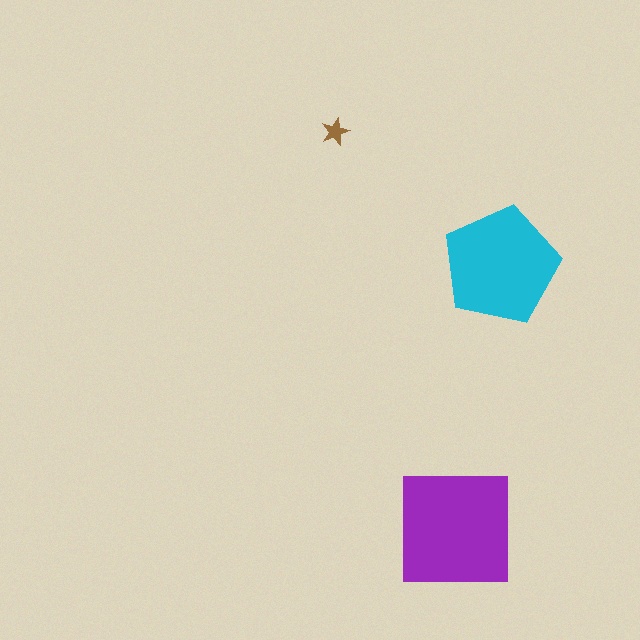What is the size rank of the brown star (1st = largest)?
3rd.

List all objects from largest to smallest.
The purple square, the cyan pentagon, the brown star.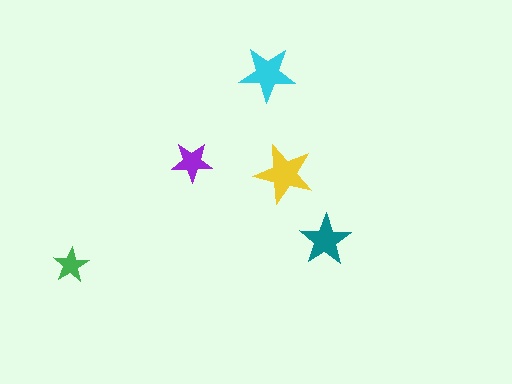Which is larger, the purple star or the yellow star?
The yellow one.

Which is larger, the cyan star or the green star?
The cyan one.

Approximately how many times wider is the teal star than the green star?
About 1.5 times wider.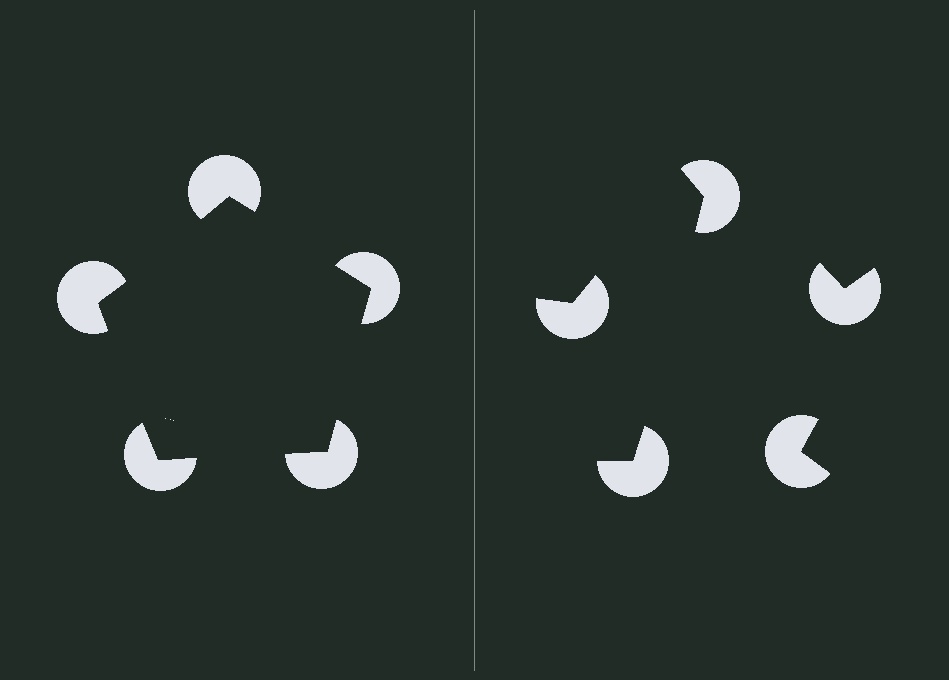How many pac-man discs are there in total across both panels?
10 — 5 on each side.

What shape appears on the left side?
An illusory pentagon.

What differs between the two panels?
The pac-man discs are positioned identically on both sides; only the wedge orientations differ. On the left they align to a pentagon; on the right they are misaligned.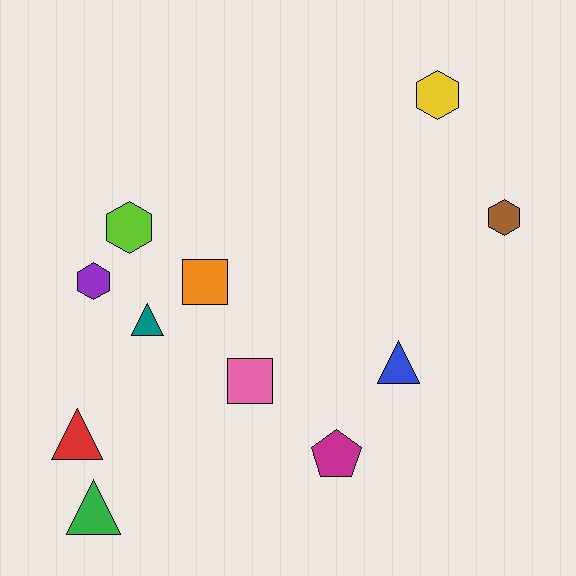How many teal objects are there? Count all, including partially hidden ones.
There is 1 teal object.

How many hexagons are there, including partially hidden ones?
There are 4 hexagons.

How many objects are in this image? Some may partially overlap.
There are 11 objects.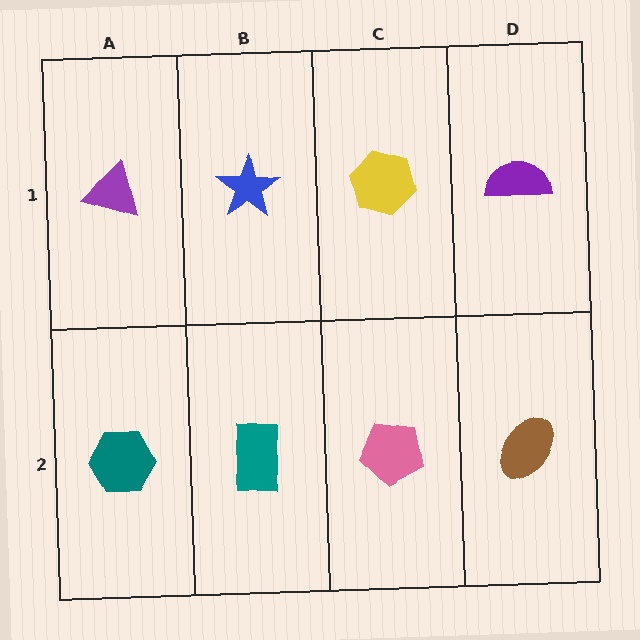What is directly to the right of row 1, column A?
A blue star.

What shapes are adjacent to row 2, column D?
A purple semicircle (row 1, column D), a pink pentagon (row 2, column C).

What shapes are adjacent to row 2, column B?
A blue star (row 1, column B), a teal hexagon (row 2, column A), a pink pentagon (row 2, column C).